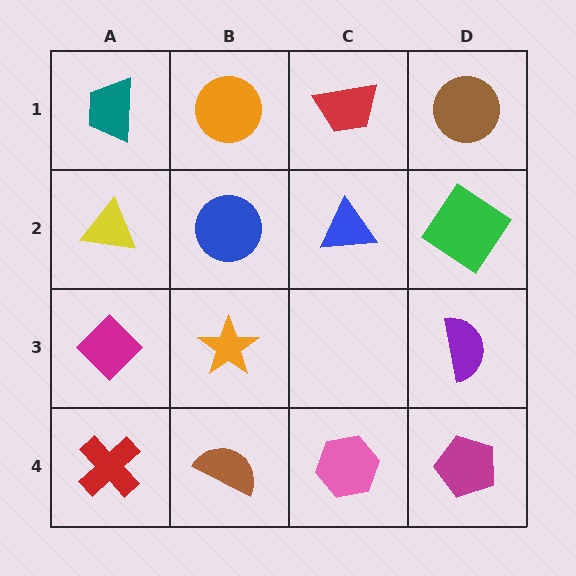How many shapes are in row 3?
3 shapes.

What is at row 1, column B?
An orange circle.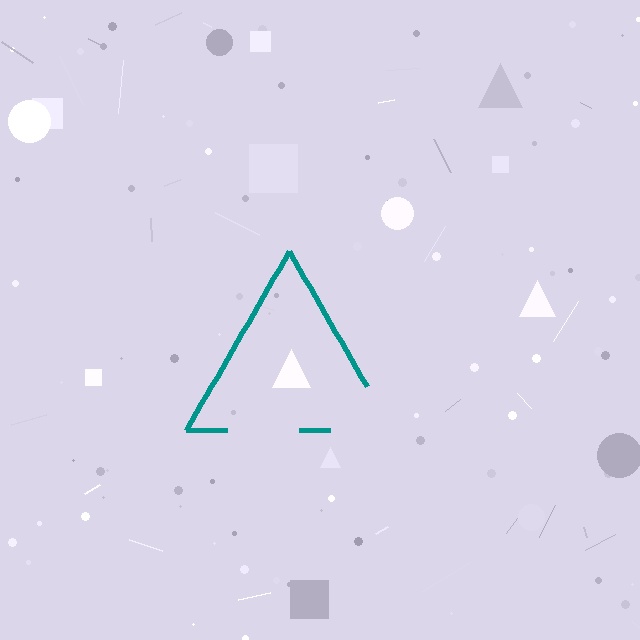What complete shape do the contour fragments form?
The contour fragments form a triangle.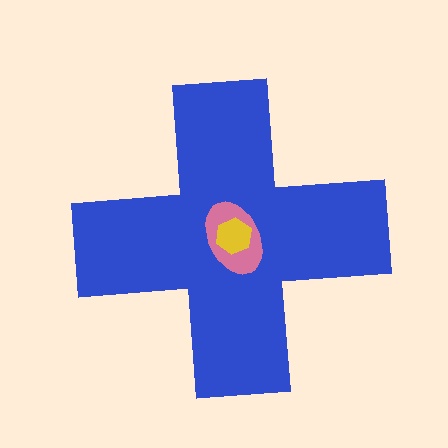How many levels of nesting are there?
3.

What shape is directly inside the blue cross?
The pink ellipse.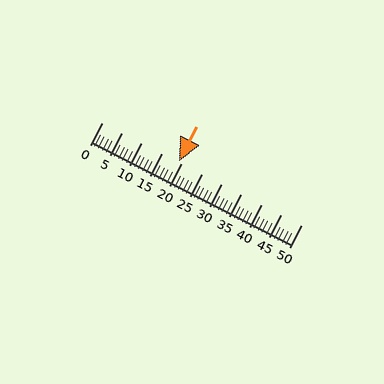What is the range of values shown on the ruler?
The ruler shows values from 0 to 50.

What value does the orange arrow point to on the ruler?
The orange arrow points to approximately 19.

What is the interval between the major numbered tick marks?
The major tick marks are spaced 5 units apart.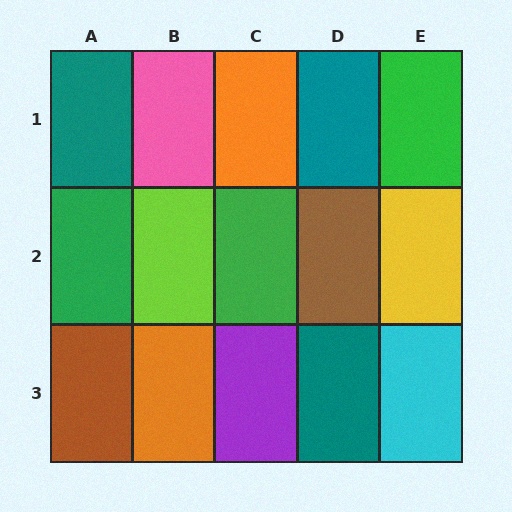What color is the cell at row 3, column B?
Orange.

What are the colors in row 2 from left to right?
Green, lime, green, brown, yellow.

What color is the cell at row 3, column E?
Cyan.